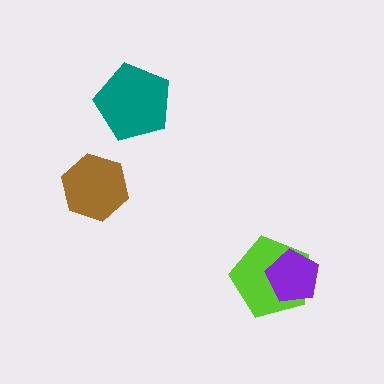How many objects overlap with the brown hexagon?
0 objects overlap with the brown hexagon.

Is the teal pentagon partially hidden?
No, no other shape covers it.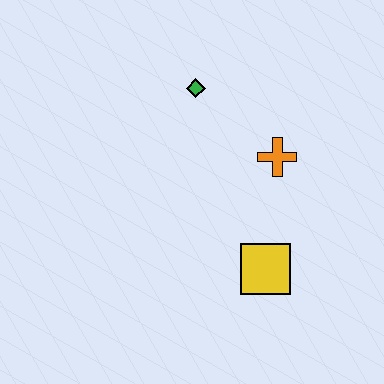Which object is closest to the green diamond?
The orange cross is closest to the green diamond.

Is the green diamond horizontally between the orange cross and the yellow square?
No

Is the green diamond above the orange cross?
Yes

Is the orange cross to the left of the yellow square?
No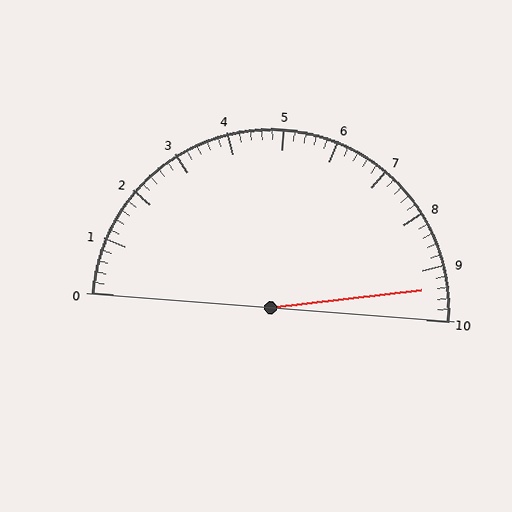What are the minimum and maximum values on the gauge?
The gauge ranges from 0 to 10.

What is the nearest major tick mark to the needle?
The nearest major tick mark is 9.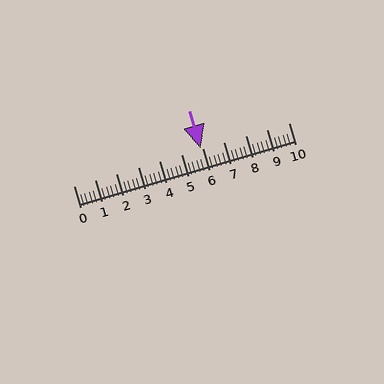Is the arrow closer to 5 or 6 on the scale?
The arrow is closer to 6.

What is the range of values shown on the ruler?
The ruler shows values from 0 to 10.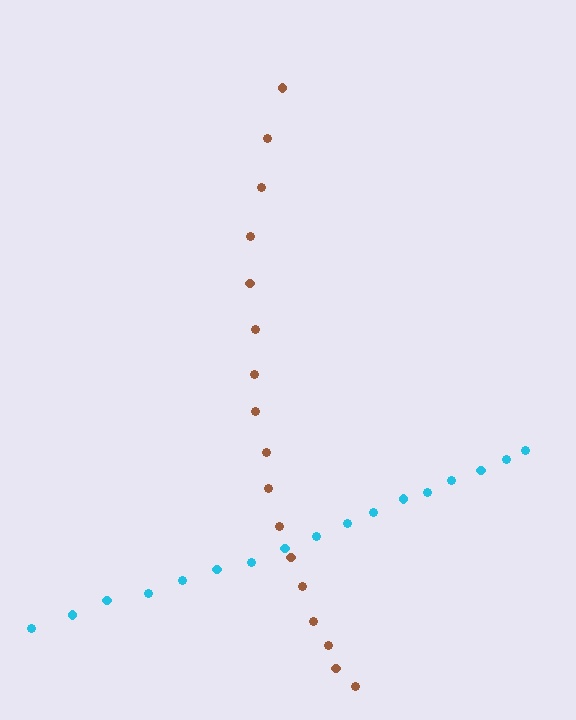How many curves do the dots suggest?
There are 2 distinct paths.